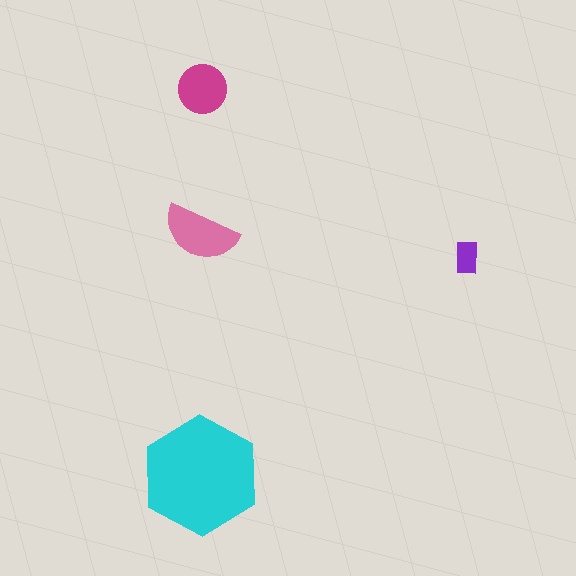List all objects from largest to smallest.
The cyan hexagon, the pink semicircle, the magenta circle, the purple rectangle.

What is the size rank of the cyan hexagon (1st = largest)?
1st.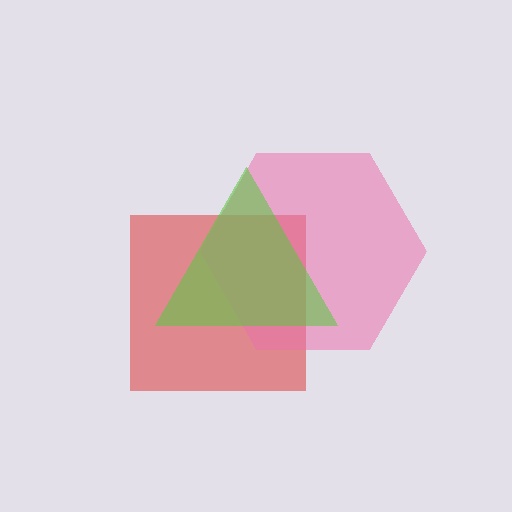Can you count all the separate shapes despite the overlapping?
Yes, there are 3 separate shapes.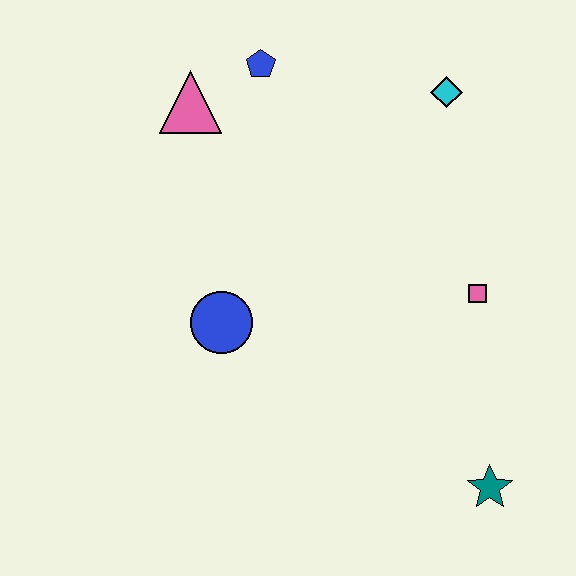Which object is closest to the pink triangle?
The blue pentagon is closest to the pink triangle.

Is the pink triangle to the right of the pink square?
No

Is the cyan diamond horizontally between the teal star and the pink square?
No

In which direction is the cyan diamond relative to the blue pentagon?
The cyan diamond is to the right of the blue pentagon.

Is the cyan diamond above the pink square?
Yes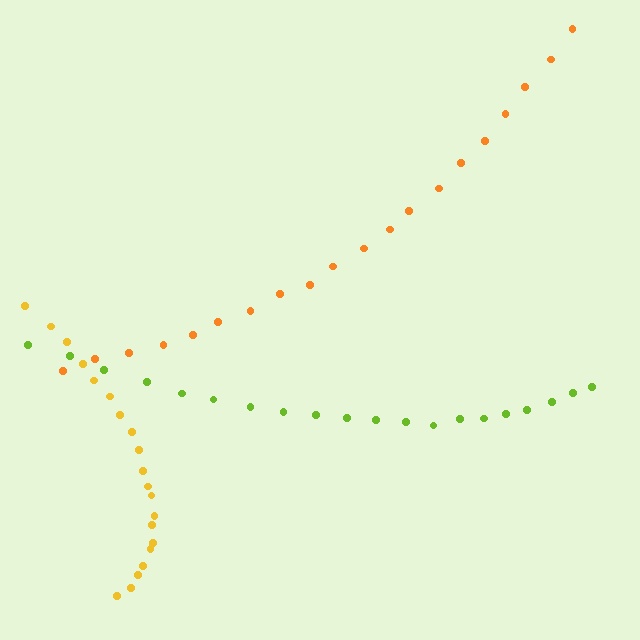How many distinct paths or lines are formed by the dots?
There are 3 distinct paths.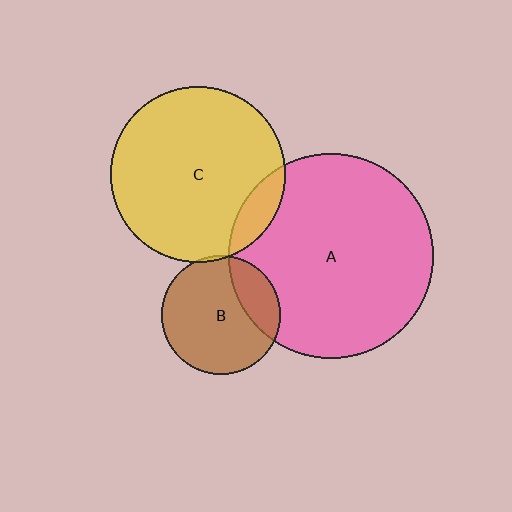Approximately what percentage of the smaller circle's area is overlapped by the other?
Approximately 10%.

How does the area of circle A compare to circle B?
Approximately 2.9 times.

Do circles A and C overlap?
Yes.